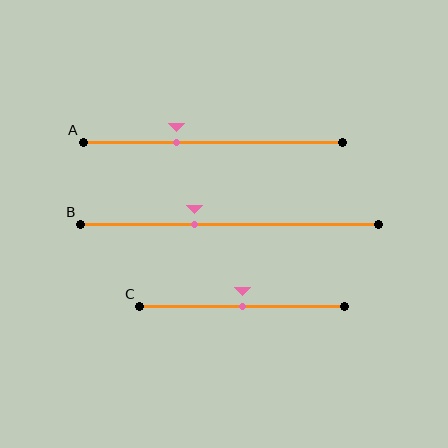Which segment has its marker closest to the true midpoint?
Segment C has its marker closest to the true midpoint.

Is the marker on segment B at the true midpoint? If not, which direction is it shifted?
No, the marker on segment B is shifted to the left by about 12% of the segment length.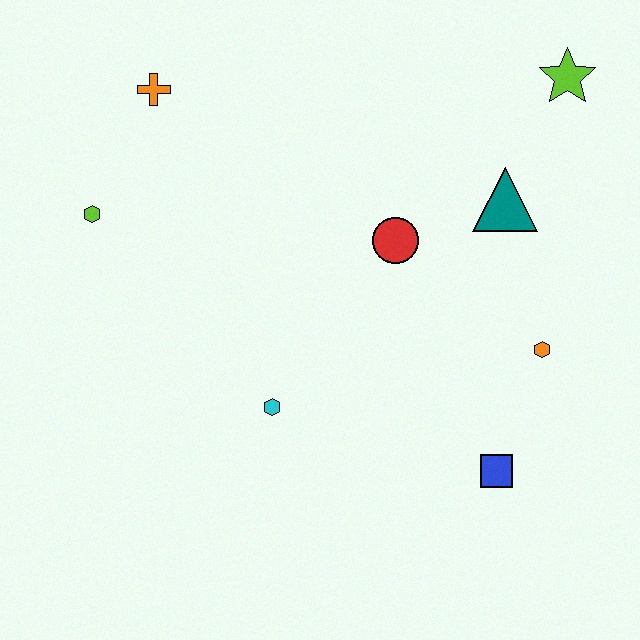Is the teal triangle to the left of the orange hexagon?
Yes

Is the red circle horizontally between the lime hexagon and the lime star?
Yes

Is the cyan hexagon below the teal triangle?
Yes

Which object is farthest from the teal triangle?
The lime hexagon is farthest from the teal triangle.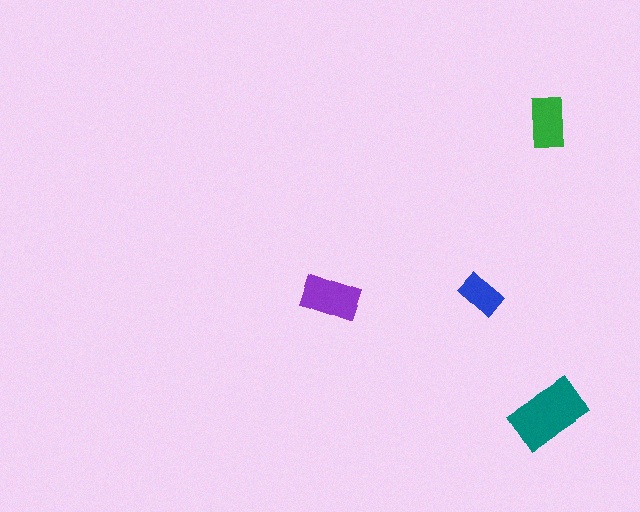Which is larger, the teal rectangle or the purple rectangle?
The teal one.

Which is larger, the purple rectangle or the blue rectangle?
The purple one.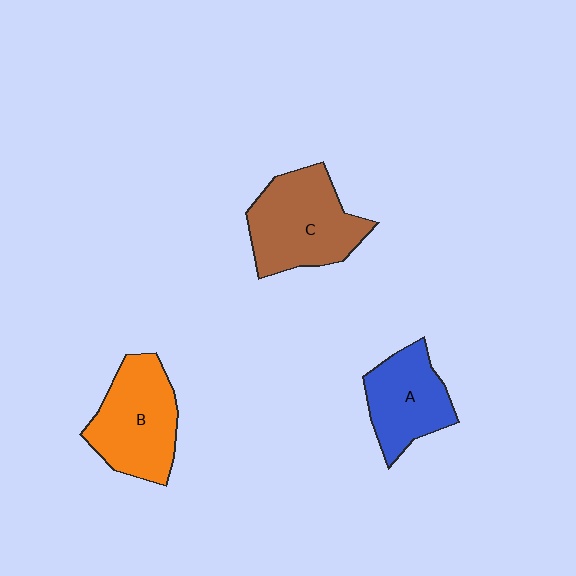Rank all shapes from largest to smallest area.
From largest to smallest: C (brown), B (orange), A (blue).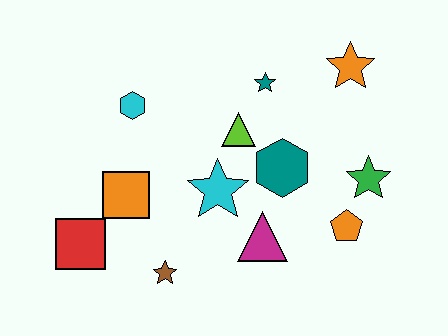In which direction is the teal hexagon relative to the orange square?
The teal hexagon is to the right of the orange square.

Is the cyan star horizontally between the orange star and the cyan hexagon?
Yes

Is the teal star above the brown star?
Yes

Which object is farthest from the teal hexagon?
The red square is farthest from the teal hexagon.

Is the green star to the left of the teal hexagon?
No